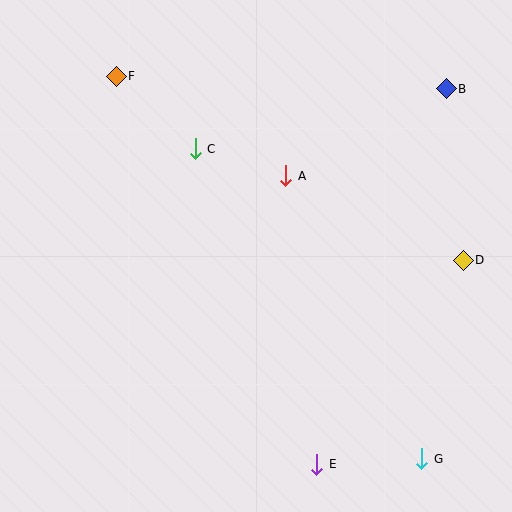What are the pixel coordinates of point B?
Point B is at (446, 89).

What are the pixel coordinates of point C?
Point C is at (195, 149).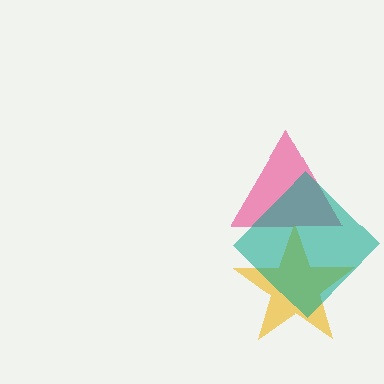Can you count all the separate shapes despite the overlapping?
Yes, there are 3 separate shapes.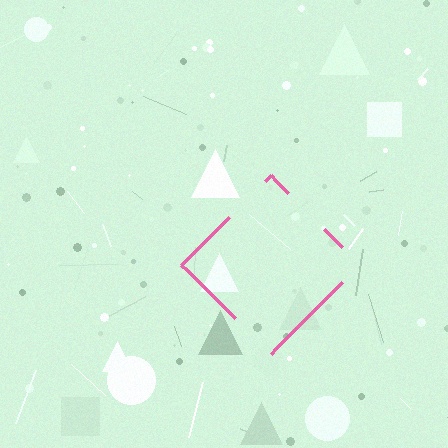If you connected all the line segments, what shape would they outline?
They would outline a diamond.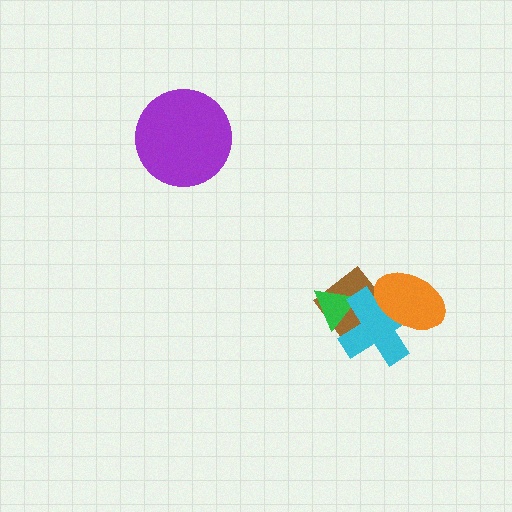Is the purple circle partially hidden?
No, no other shape covers it.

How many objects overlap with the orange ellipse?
2 objects overlap with the orange ellipse.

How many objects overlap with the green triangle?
2 objects overlap with the green triangle.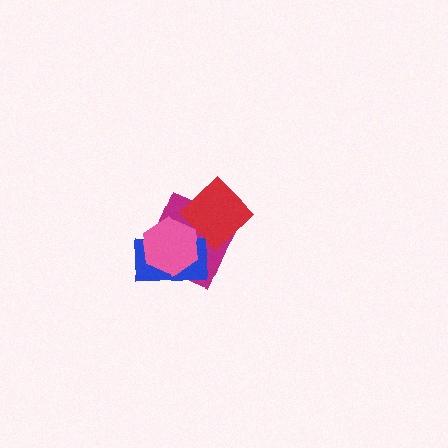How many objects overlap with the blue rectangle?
2 objects overlap with the blue rectangle.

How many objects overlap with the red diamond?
2 objects overlap with the red diamond.